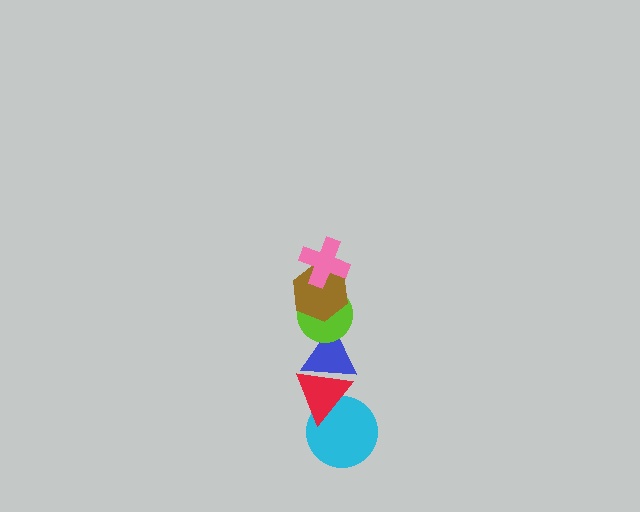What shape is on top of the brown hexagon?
The pink cross is on top of the brown hexagon.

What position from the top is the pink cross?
The pink cross is 1st from the top.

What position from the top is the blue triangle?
The blue triangle is 4th from the top.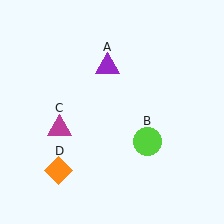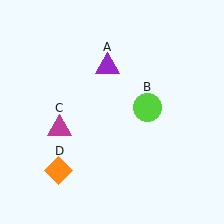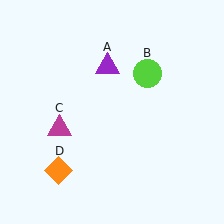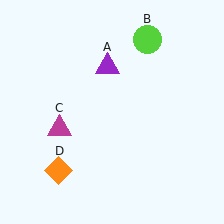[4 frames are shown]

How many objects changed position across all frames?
1 object changed position: lime circle (object B).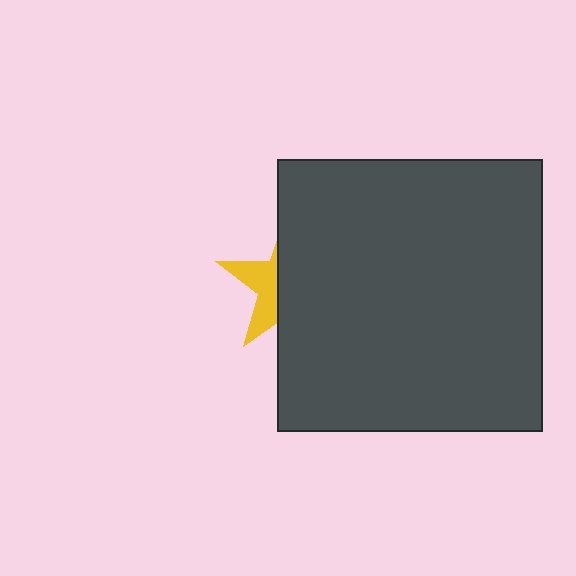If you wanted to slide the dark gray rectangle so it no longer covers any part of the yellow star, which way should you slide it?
Slide it right — that is the most direct way to separate the two shapes.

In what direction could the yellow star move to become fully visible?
The yellow star could move left. That would shift it out from behind the dark gray rectangle entirely.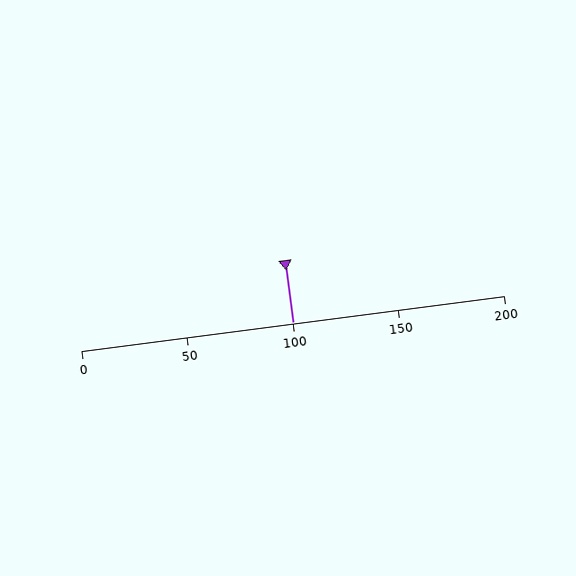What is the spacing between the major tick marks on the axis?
The major ticks are spaced 50 apart.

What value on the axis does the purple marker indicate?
The marker indicates approximately 100.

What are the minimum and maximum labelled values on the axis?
The axis runs from 0 to 200.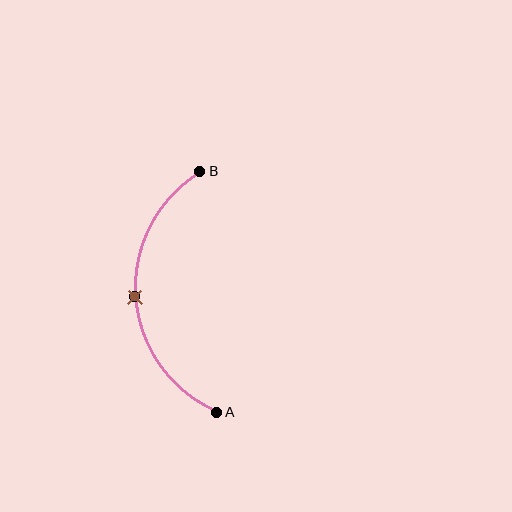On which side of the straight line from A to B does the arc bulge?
The arc bulges to the left of the straight line connecting A and B.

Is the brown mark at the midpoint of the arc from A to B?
Yes. The brown mark lies on the arc at equal arc-length from both A and B — it is the arc midpoint.